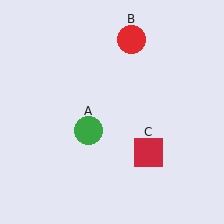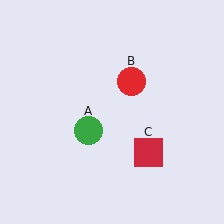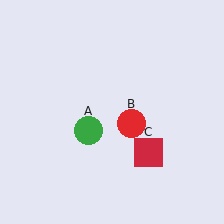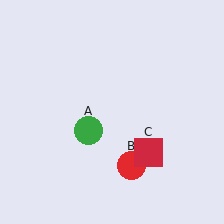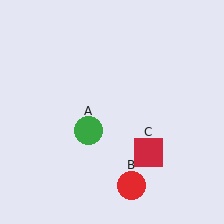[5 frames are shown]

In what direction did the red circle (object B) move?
The red circle (object B) moved down.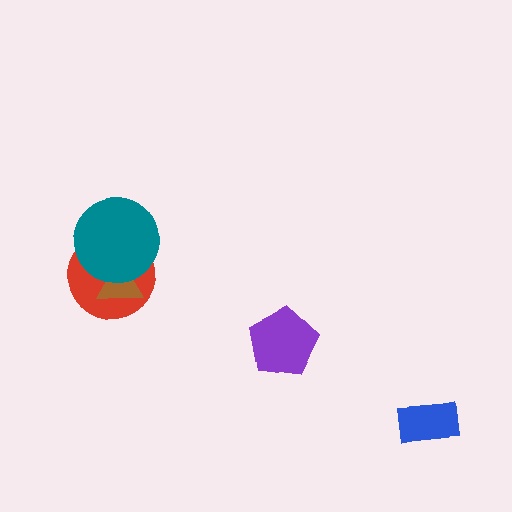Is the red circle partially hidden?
Yes, it is partially covered by another shape.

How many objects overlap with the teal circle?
2 objects overlap with the teal circle.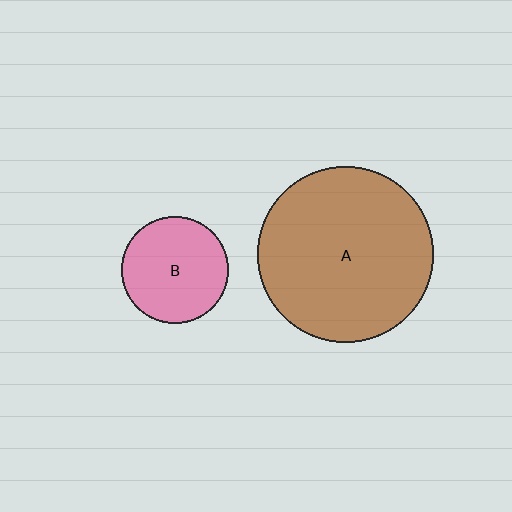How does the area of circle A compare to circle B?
Approximately 2.7 times.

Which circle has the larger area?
Circle A (brown).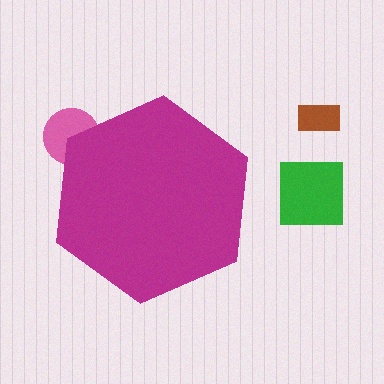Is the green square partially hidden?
No, the green square is fully visible.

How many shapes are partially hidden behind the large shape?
1 shape is partially hidden.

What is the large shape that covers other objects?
A magenta hexagon.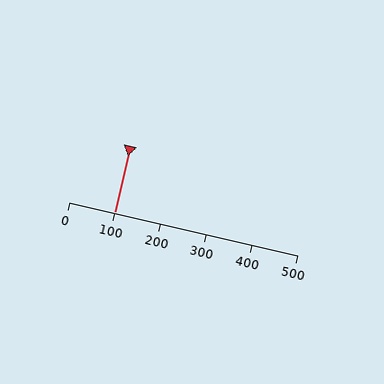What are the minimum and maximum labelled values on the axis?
The axis runs from 0 to 500.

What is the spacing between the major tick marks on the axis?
The major ticks are spaced 100 apart.